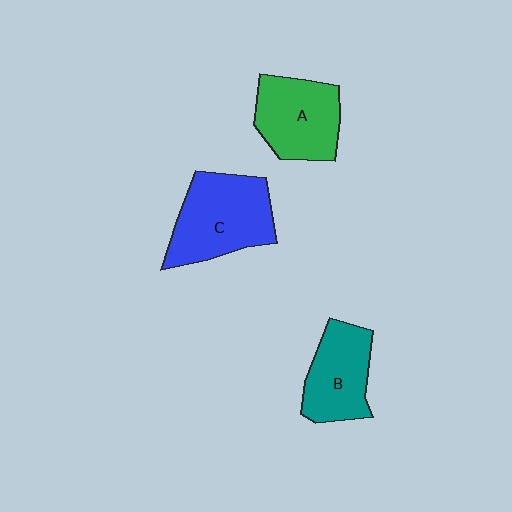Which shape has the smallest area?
Shape B (teal).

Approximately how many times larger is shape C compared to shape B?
Approximately 1.3 times.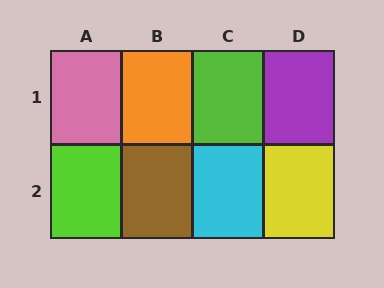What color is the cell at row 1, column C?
Lime.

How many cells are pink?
1 cell is pink.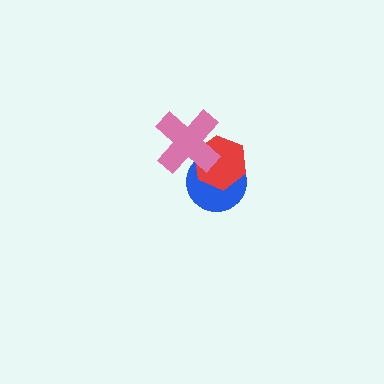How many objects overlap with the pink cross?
2 objects overlap with the pink cross.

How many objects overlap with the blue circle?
2 objects overlap with the blue circle.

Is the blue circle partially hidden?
Yes, it is partially covered by another shape.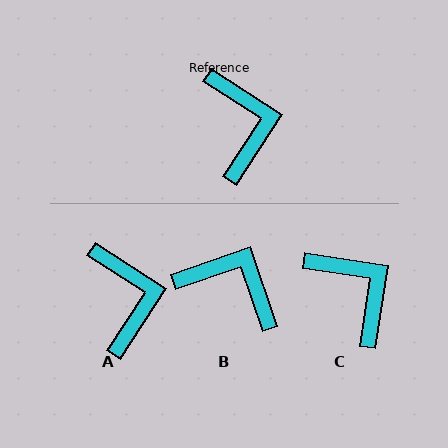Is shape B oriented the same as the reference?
No, it is off by about 52 degrees.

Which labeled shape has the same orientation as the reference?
A.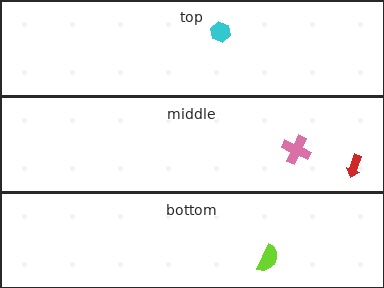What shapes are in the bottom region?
The lime semicircle.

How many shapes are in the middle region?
2.